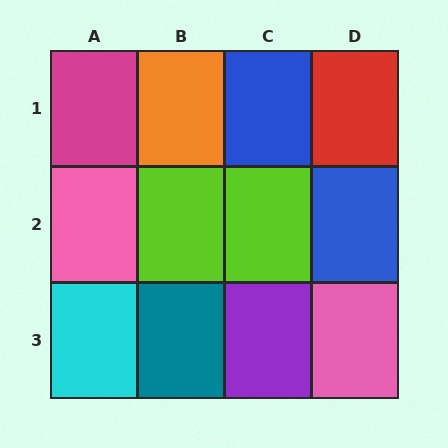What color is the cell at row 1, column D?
Red.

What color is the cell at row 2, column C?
Lime.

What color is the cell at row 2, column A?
Pink.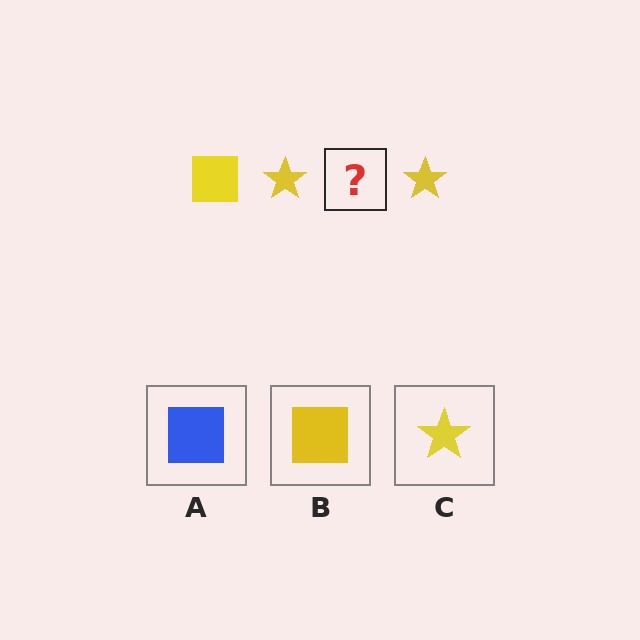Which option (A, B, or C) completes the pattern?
B.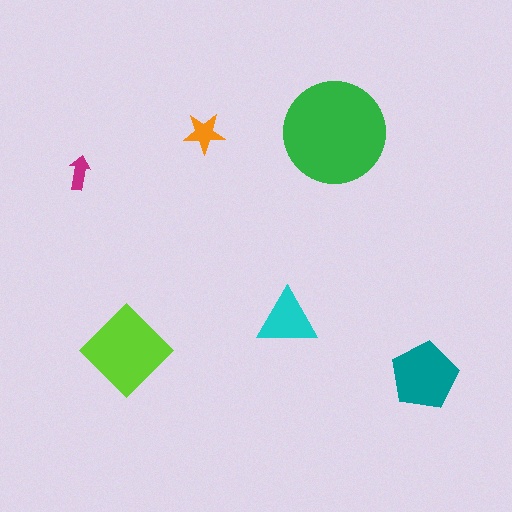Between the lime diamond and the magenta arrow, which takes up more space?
The lime diamond.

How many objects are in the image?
There are 6 objects in the image.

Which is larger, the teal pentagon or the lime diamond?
The lime diamond.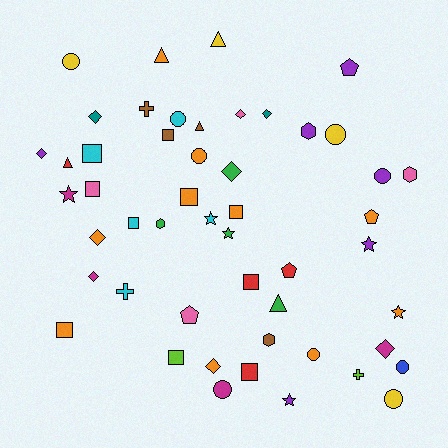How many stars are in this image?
There are 6 stars.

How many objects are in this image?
There are 50 objects.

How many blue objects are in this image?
There is 1 blue object.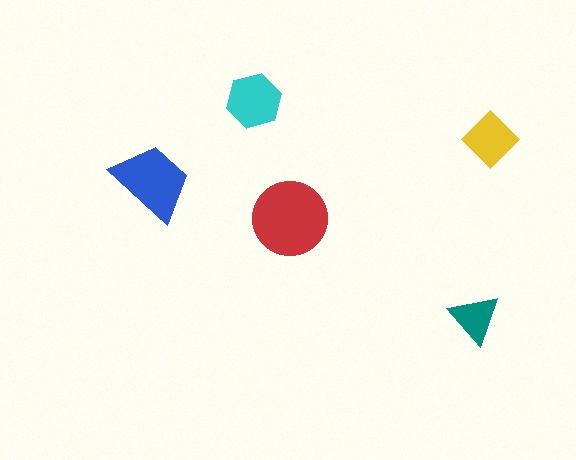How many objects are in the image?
There are 5 objects in the image.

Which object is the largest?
The red circle.